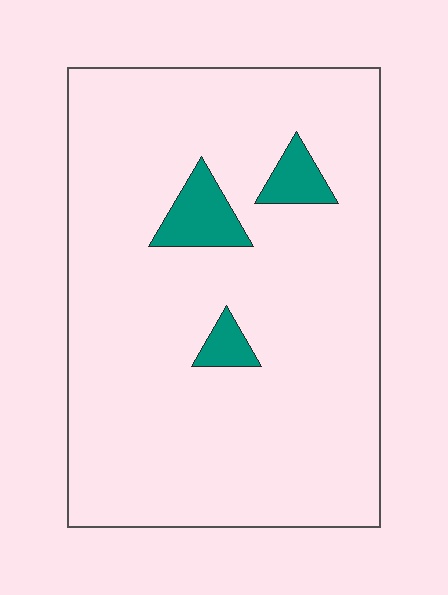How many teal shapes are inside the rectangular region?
3.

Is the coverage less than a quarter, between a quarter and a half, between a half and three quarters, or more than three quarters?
Less than a quarter.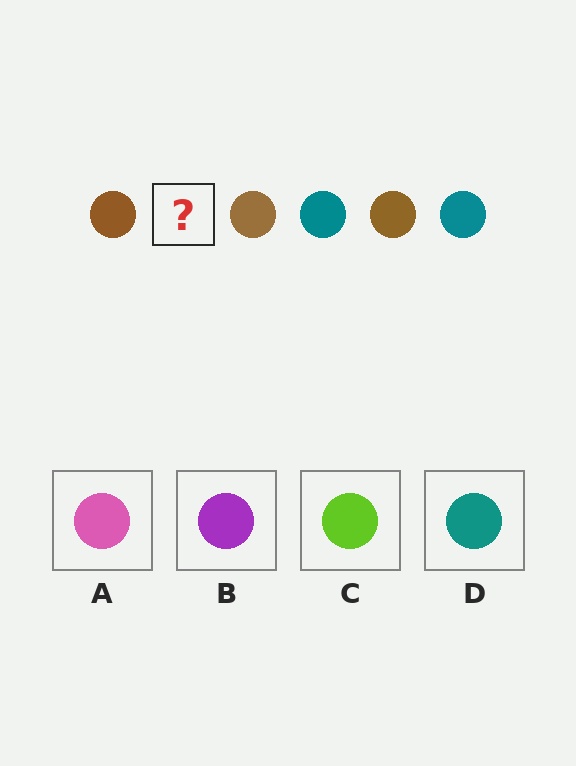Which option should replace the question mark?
Option D.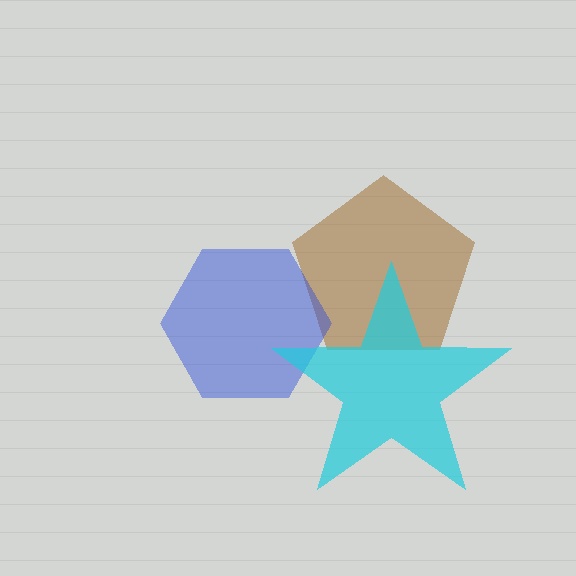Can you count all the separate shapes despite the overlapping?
Yes, there are 3 separate shapes.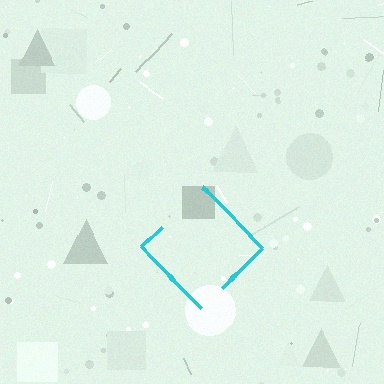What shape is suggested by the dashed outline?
The dashed outline suggests a diamond.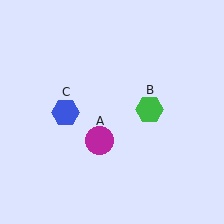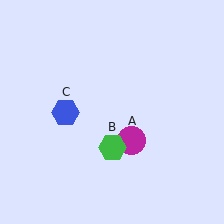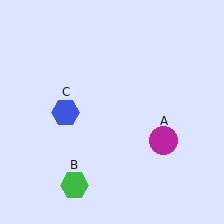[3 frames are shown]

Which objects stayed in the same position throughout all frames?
Blue hexagon (object C) remained stationary.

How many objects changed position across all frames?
2 objects changed position: magenta circle (object A), green hexagon (object B).